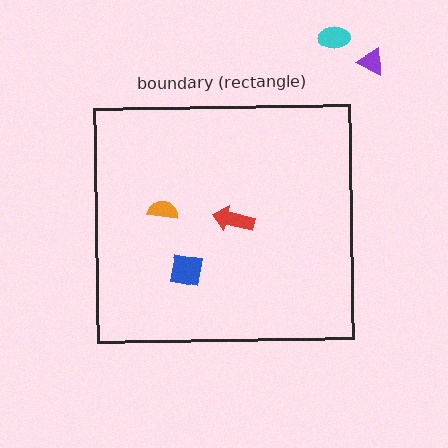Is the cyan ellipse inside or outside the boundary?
Outside.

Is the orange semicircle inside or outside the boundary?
Inside.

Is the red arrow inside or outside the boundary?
Inside.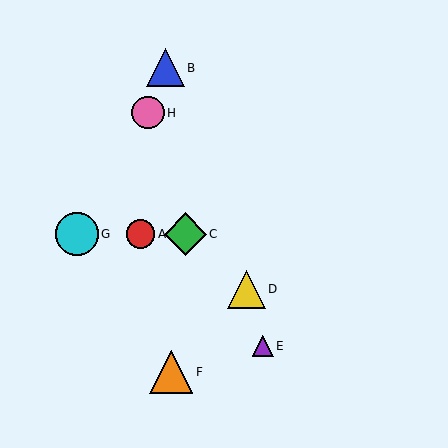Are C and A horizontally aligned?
Yes, both are at y≈234.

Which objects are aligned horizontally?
Objects A, C, G are aligned horizontally.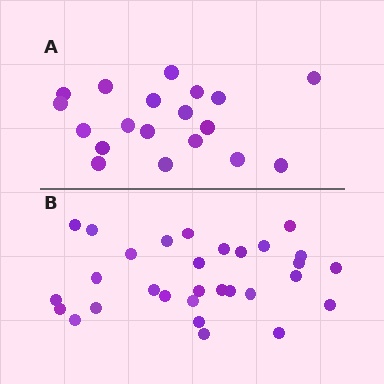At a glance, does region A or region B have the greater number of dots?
Region B (the bottom region) has more dots.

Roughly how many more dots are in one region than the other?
Region B has roughly 12 or so more dots than region A.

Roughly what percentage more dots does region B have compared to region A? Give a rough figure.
About 60% more.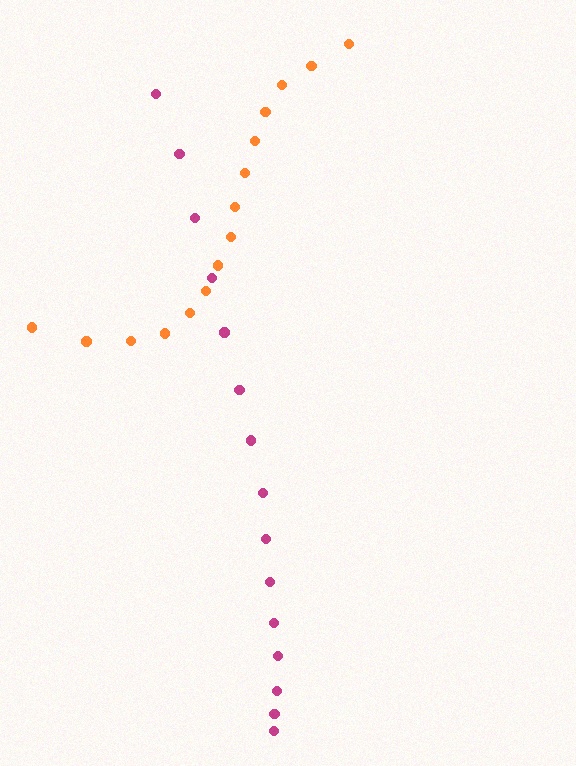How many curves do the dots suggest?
There are 2 distinct paths.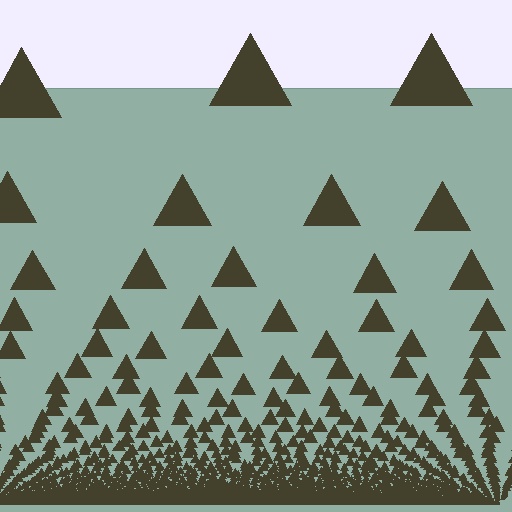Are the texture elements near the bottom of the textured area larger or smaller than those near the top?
Smaller. The gradient is inverted — elements near the bottom are smaller and denser.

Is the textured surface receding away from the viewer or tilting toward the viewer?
The surface appears to tilt toward the viewer. Texture elements get larger and sparser toward the top.